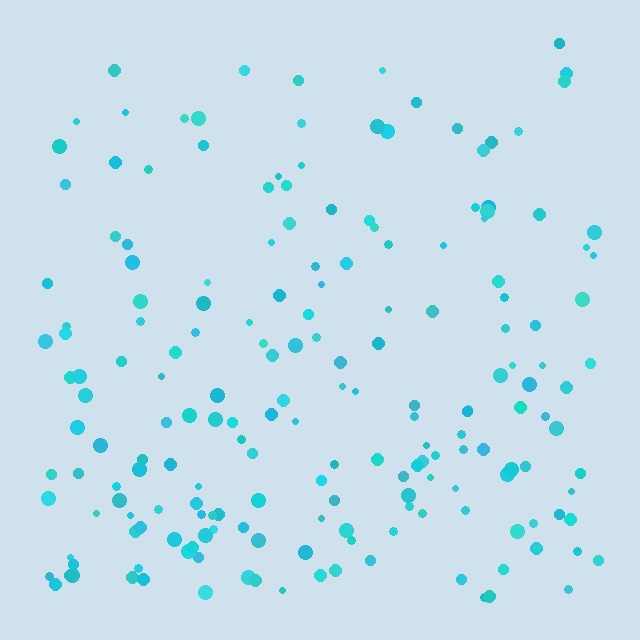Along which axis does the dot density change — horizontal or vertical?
Vertical.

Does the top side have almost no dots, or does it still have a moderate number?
Still a moderate number, just noticeably fewer than the bottom.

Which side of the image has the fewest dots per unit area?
The top.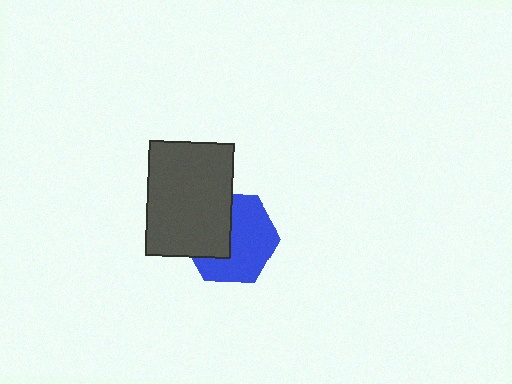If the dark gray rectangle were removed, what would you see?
You would see the complete blue hexagon.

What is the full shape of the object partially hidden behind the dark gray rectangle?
The partially hidden object is a blue hexagon.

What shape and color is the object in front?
The object in front is a dark gray rectangle.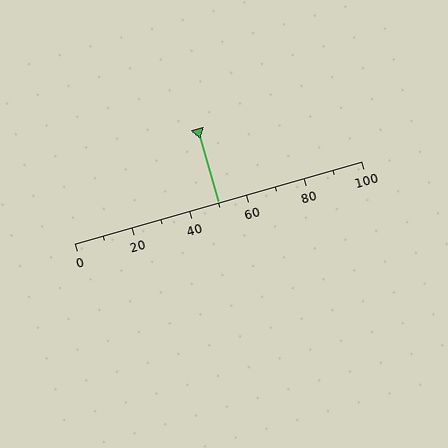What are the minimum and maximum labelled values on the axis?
The axis runs from 0 to 100.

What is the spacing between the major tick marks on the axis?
The major ticks are spaced 20 apart.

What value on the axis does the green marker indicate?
The marker indicates approximately 50.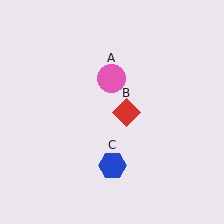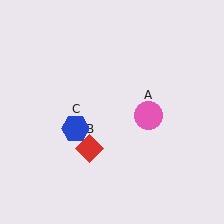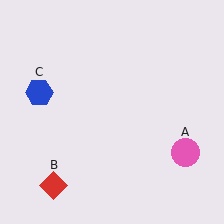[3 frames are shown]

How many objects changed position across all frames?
3 objects changed position: pink circle (object A), red diamond (object B), blue hexagon (object C).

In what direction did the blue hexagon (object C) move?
The blue hexagon (object C) moved up and to the left.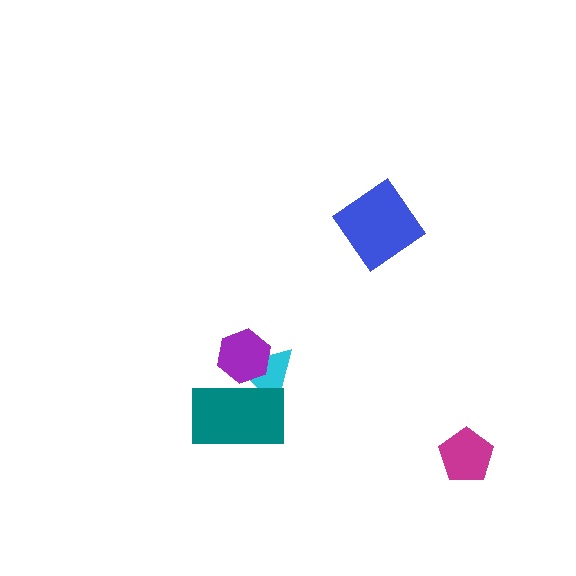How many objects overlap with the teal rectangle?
2 objects overlap with the teal rectangle.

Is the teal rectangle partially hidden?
Yes, it is partially covered by another shape.